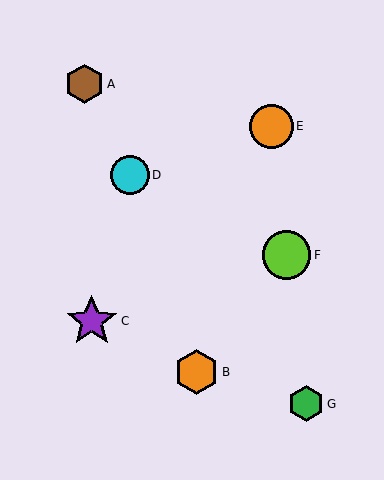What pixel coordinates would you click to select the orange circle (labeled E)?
Click at (271, 126) to select the orange circle E.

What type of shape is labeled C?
Shape C is a purple star.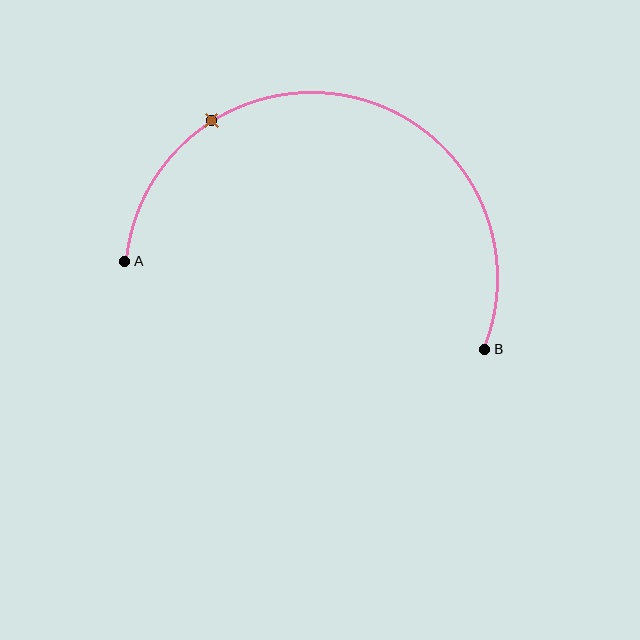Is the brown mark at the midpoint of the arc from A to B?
No. The brown mark lies on the arc but is closer to endpoint A. The arc midpoint would be at the point on the curve equidistant along the arc from both A and B.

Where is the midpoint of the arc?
The arc midpoint is the point on the curve farthest from the straight line joining A and B. It sits above that line.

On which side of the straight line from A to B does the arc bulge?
The arc bulges above the straight line connecting A and B.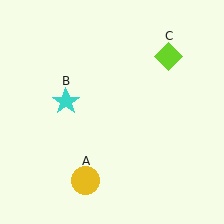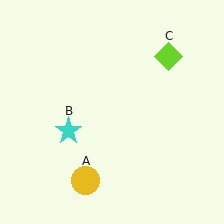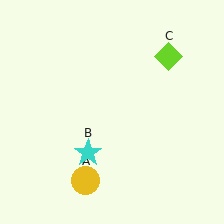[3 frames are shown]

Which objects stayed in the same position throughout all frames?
Yellow circle (object A) and lime diamond (object C) remained stationary.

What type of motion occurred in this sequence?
The cyan star (object B) rotated counterclockwise around the center of the scene.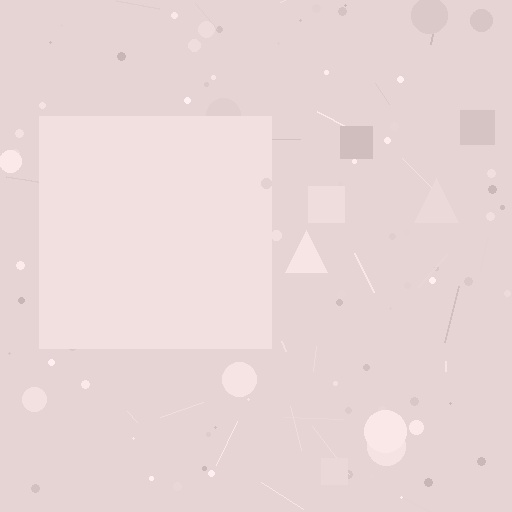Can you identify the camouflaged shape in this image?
The camouflaged shape is a square.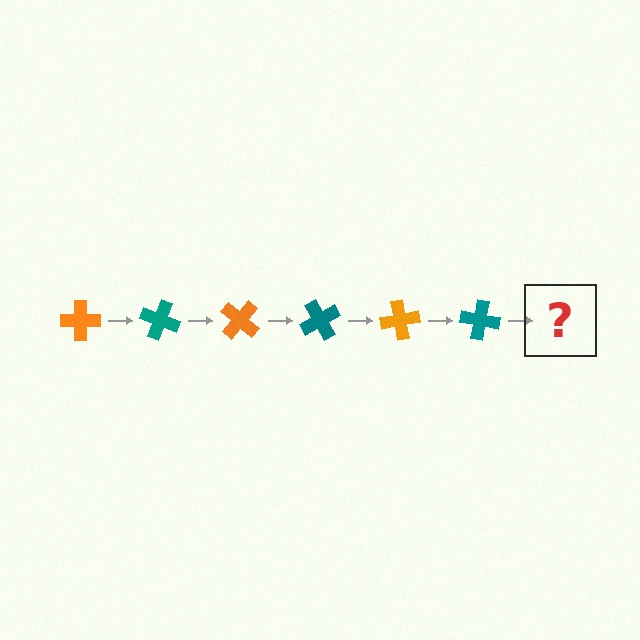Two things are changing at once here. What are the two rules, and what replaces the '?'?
The two rules are that it rotates 20 degrees each step and the color cycles through orange and teal. The '?' should be an orange cross, rotated 120 degrees from the start.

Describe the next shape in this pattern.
It should be an orange cross, rotated 120 degrees from the start.